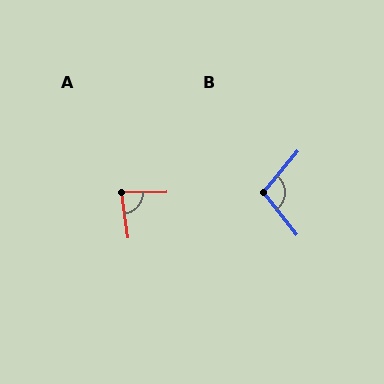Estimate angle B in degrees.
Approximately 102 degrees.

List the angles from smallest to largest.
A (82°), B (102°).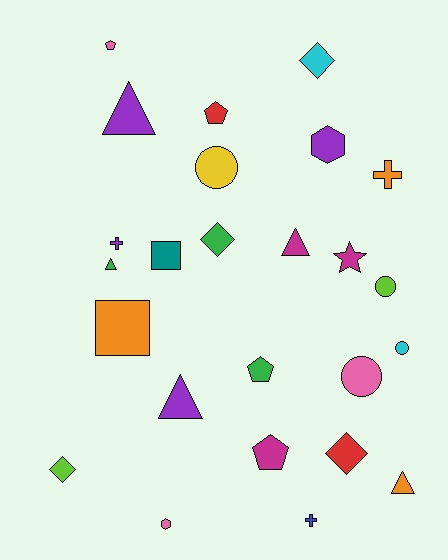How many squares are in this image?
There are 2 squares.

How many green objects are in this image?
There are 3 green objects.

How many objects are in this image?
There are 25 objects.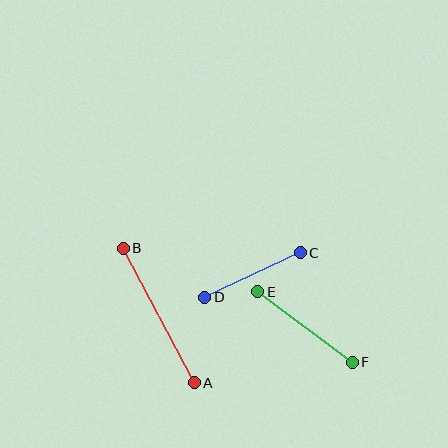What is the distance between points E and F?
The distance is approximately 118 pixels.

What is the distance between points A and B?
The distance is approximately 152 pixels.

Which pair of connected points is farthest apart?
Points A and B are farthest apart.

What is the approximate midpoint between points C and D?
The midpoint is at approximately (253, 275) pixels.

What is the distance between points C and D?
The distance is approximately 106 pixels.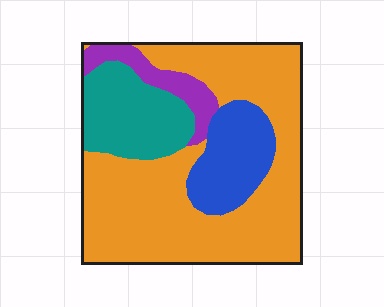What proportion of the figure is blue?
Blue covers roughly 15% of the figure.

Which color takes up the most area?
Orange, at roughly 60%.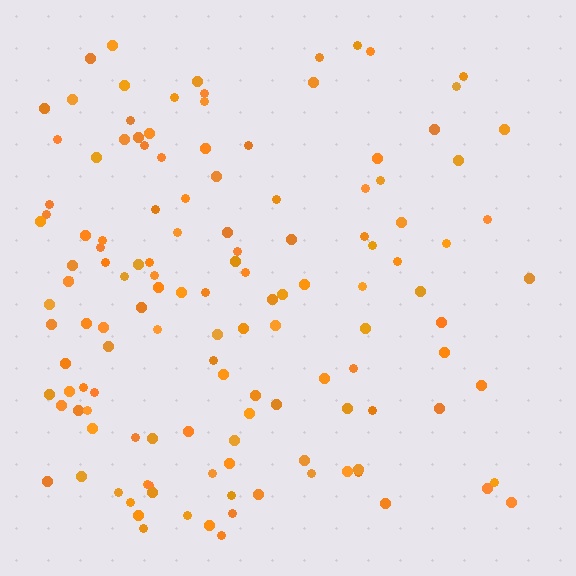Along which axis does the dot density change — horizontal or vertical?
Horizontal.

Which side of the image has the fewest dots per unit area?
The right.